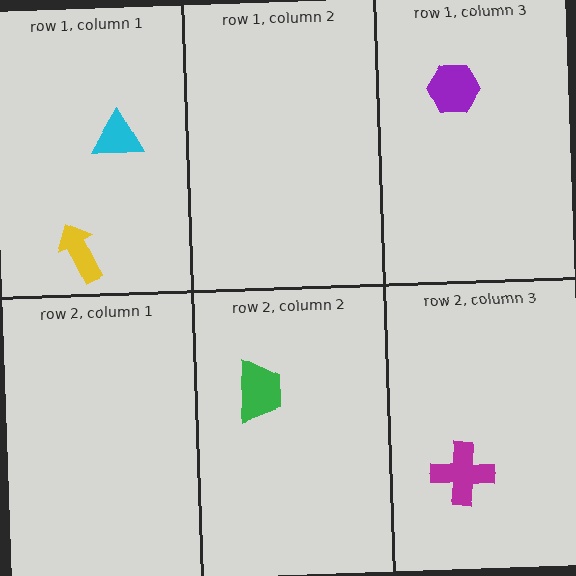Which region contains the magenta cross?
The row 2, column 3 region.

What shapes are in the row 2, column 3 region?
The magenta cross.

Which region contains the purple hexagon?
The row 1, column 3 region.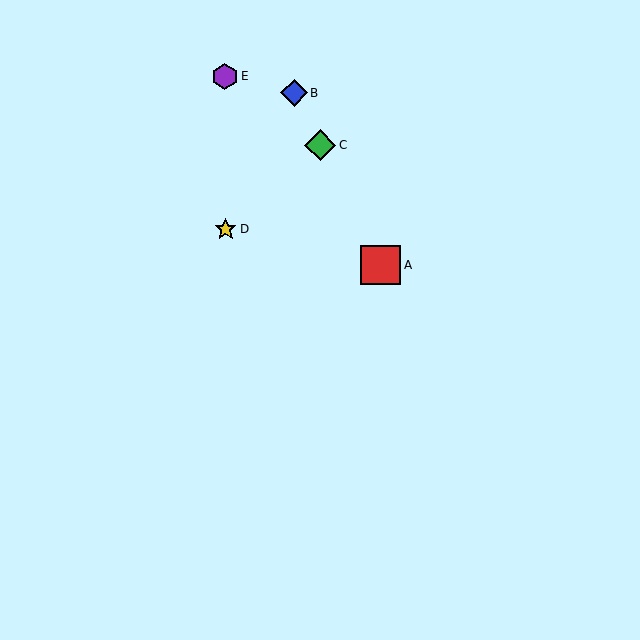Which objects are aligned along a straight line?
Objects A, B, C are aligned along a straight line.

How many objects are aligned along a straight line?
3 objects (A, B, C) are aligned along a straight line.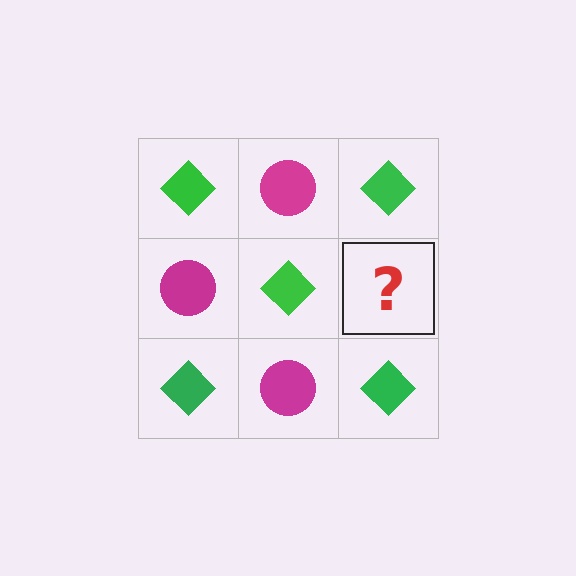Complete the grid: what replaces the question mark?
The question mark should be replaced with a magenta circle.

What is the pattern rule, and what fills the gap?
The rule is that it alternates green diamond and magenta circle in a checkerboard pattern. The gap should be filled with a magenta circle.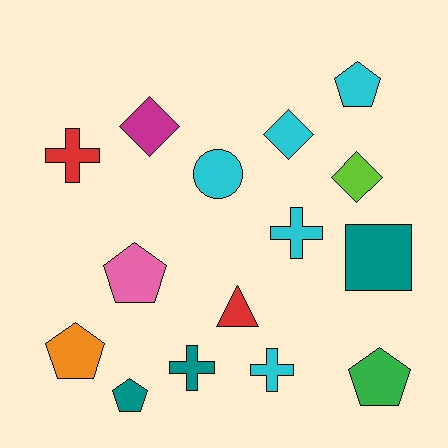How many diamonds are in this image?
There are 3 diamonds.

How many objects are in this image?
There are 15 objects.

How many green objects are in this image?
There is 1 green object.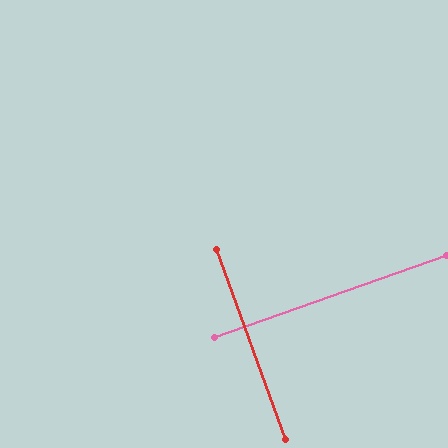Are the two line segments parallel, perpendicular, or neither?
Perpendicular — they meet at approximately 90°.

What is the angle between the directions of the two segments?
Approximately 90 degrees.